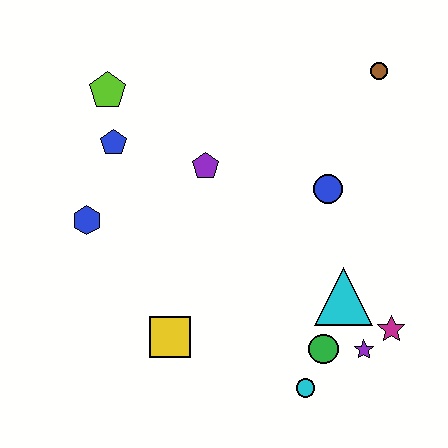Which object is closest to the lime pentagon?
The blue pentagon is closest to the lime pentagon.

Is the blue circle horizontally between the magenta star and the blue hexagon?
Yes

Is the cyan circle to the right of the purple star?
No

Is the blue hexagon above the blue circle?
No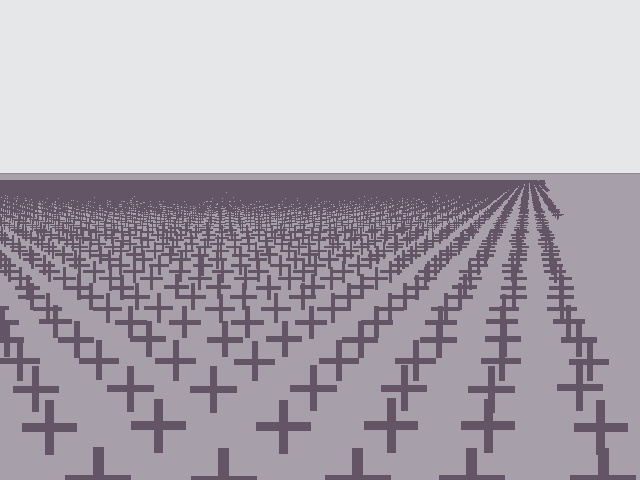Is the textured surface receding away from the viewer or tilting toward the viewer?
The surface is receding away from the viewer. Texture elements get smaller and denser toward the top.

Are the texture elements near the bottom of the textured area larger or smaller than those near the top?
Larger. Near the bottom, elements are closer to the viewer and appear at a bigger on-screen size.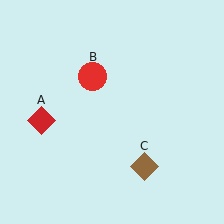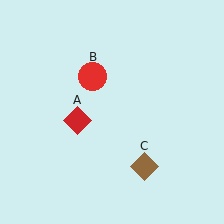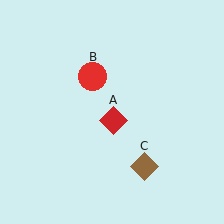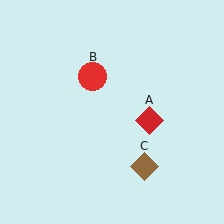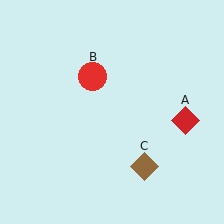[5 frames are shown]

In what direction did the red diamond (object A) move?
The red diamond (object A) moved right.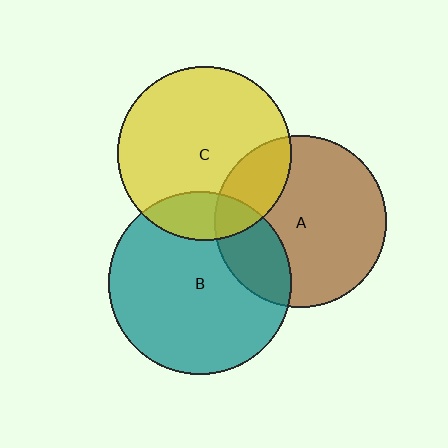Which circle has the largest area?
Circle B (teal).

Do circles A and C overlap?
Yes.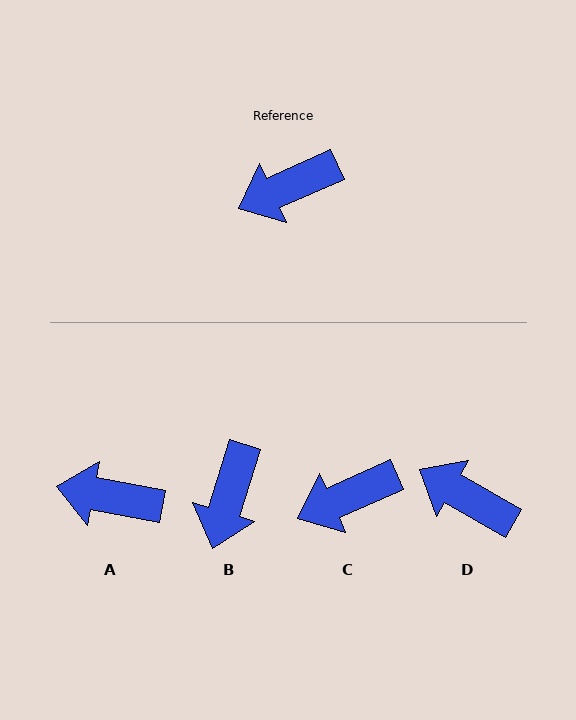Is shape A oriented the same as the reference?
No, it is off by about 35 degrees.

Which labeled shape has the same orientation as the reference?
C.